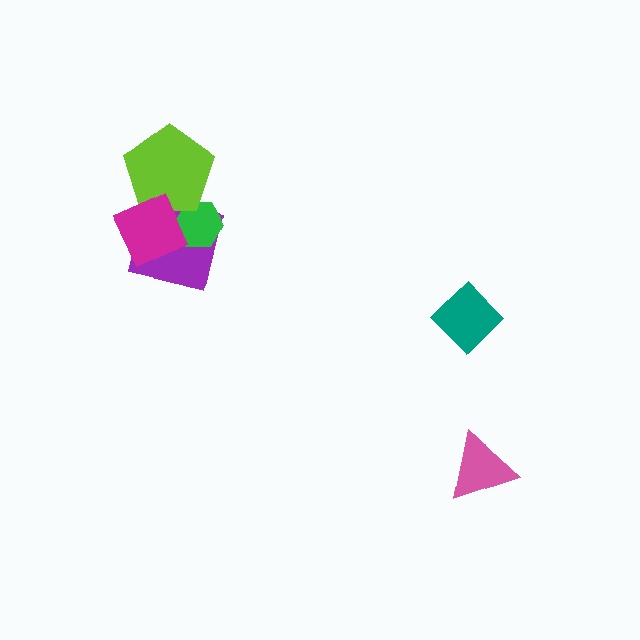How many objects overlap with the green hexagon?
2 objects overlap with the green hexagon.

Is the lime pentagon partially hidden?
Yes, it is partially covered by another shape.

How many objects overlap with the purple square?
3 objects overlap with the purple square.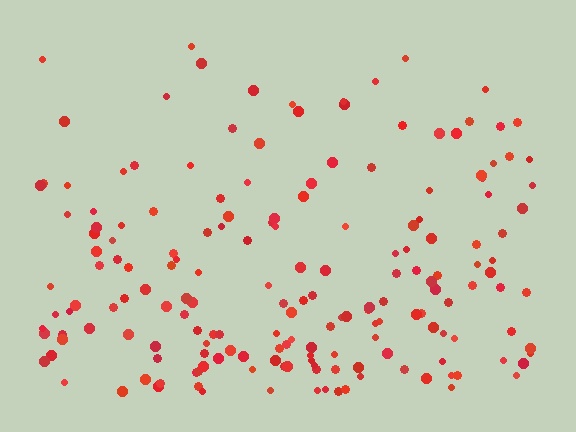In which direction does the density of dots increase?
From top to bottom, with the bottom side densest.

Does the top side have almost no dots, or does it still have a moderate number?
Still a moderate number, just noticeably fewer than the bottom.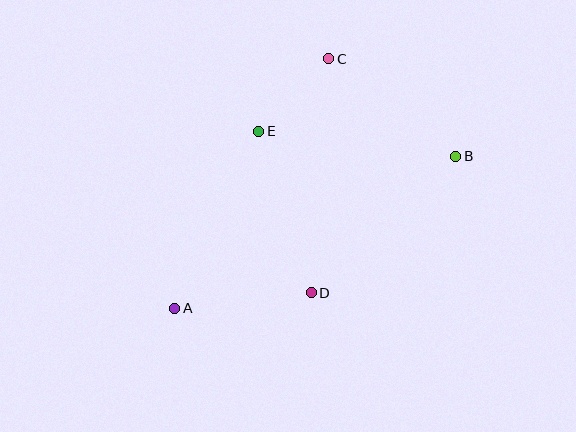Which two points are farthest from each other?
Points A and B are farthest from each other.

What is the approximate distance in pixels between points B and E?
The distance between B and E is approximately 199 pixels.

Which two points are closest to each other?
Points C and E are closest to each other.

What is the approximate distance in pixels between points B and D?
The distance between B and D is approximately 199 pixels.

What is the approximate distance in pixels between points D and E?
The distance between D and E is approximately 170 pixels.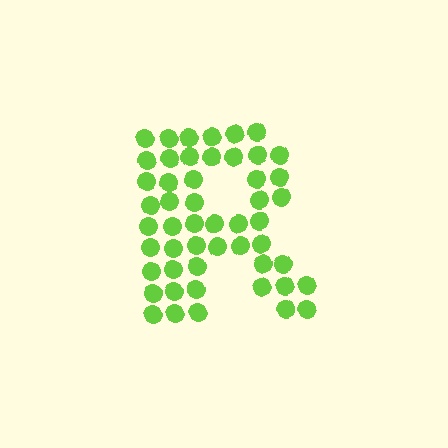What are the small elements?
The small elements are circles.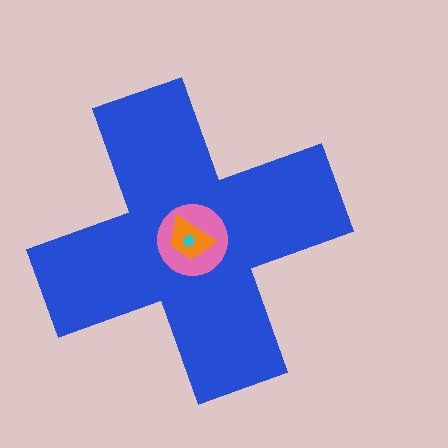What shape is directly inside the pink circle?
The orange trapezoid.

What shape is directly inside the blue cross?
The pink circle.